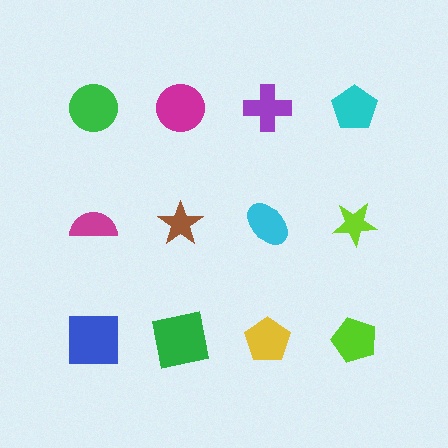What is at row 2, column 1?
A magenta semicircle.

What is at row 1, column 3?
A purple cross.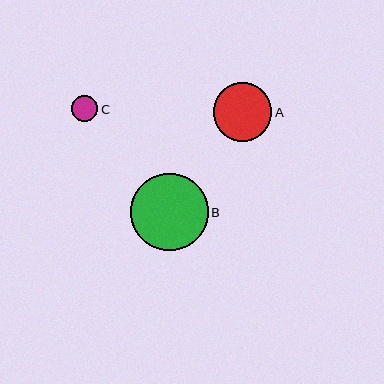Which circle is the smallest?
Circle C is the smallest with a size of approximately 26 pixels.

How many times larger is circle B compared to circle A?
Circle B is approximately 1.3 times the size of circle A.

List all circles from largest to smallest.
From largest to smallest: B, A, C.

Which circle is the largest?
Circle B is the largest with a size of approximately 77 pixels.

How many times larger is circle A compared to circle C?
Circle A is approximately 2.2 times the size of circle C.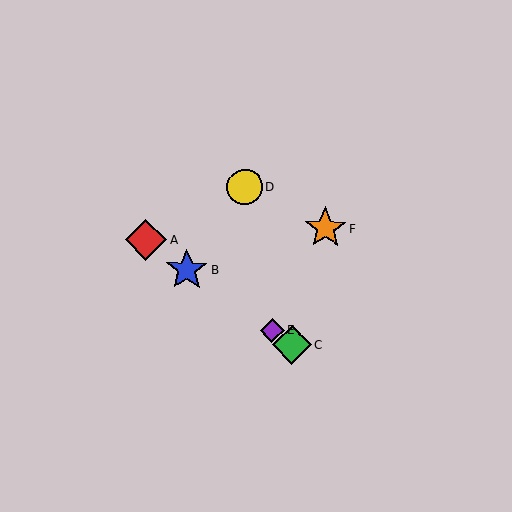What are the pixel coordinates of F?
Object F is at (326, 228).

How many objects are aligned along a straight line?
4 objects (A, B, C, E) are aligned along a straight line.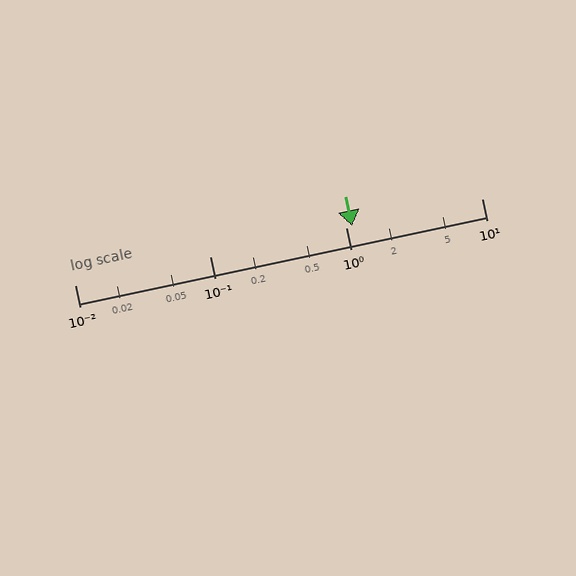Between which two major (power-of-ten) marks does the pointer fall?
The pointer is between 1 and 10.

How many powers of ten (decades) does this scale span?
The scale spans 3 decades, from 0.01 to 10.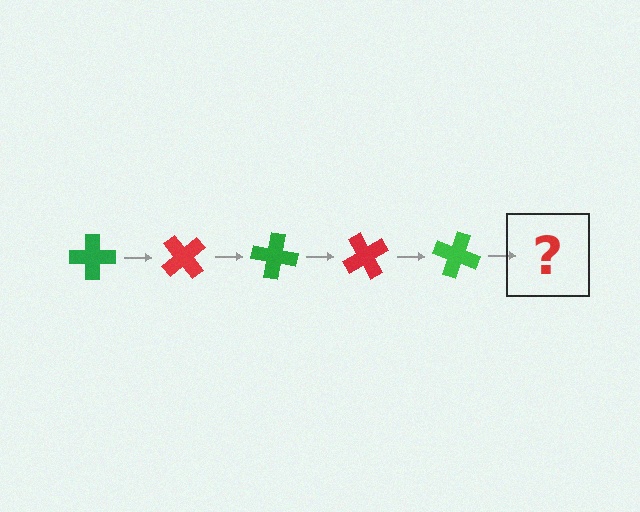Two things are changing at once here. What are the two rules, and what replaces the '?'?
The two rules are that it rotates 50 degrees each step and the color cycles through green and red. The '?' should be a red cross, rotated 250 degrees from the start.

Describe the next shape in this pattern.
It should be a red cross, rotated 250 degrees from the start.